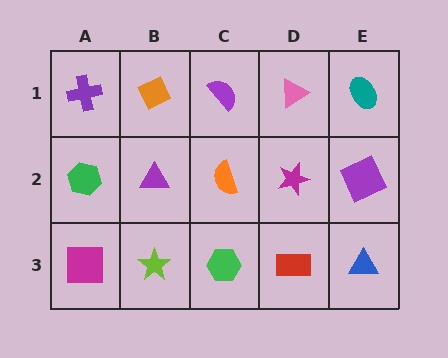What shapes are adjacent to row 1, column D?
A magenta star (row 2, column D), a purple semicircle (row 1, column C), a teal ellipse (row 1, column E).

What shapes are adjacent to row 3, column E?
A purple square (row 2, column E), a red rectangle (row 3, column D).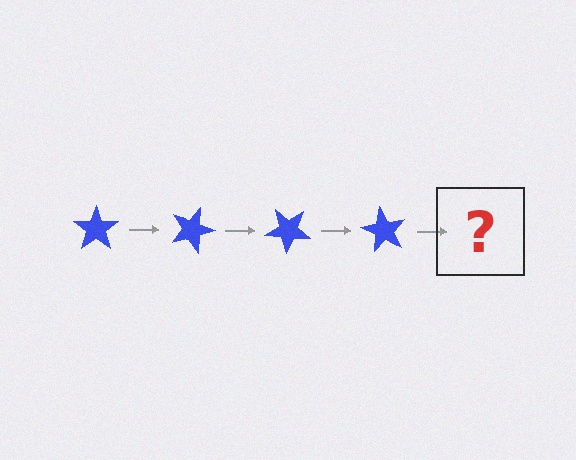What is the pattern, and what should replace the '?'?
The pattern is that the star rotates 20 degrees each step. The '?' should be a blue star rotated 80 degrees.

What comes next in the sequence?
The next element should be a blue star rotated 80 degrees.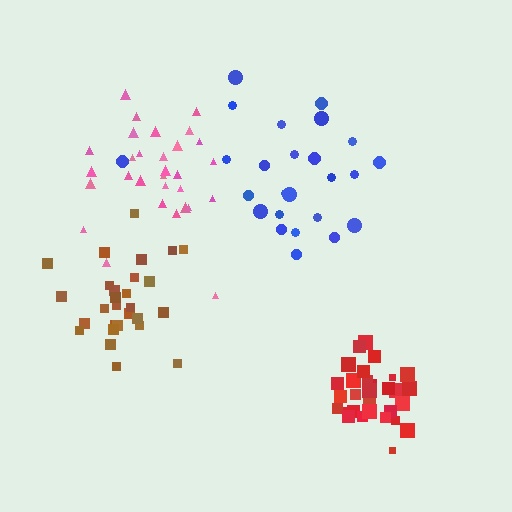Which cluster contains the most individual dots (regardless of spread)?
Red (30).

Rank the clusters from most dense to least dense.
red, pink, brown, blue.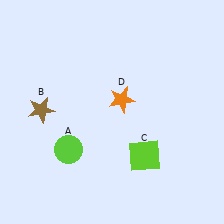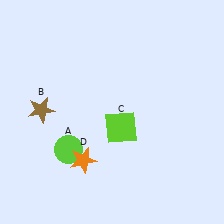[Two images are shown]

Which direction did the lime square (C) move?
The lime square (C) moved up.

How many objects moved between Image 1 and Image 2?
2 objects moved between the two images.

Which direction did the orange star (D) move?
The orange star (D) moved down.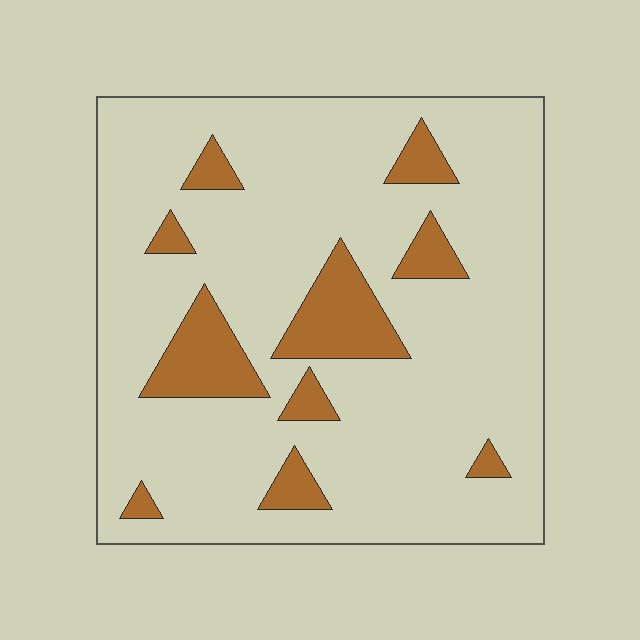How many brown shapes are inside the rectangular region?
10.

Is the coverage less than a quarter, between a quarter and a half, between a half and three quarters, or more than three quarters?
Less than a quarter.